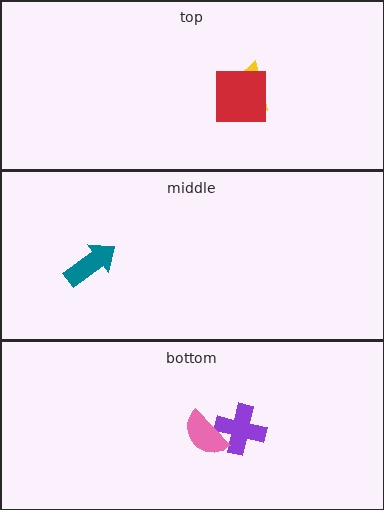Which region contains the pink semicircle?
The bottom region.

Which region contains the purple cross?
The bottom region.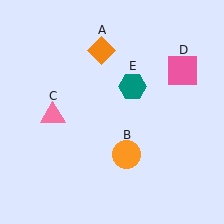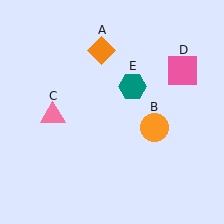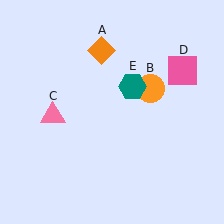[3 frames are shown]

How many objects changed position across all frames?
1 object changed position: orange circle (object B).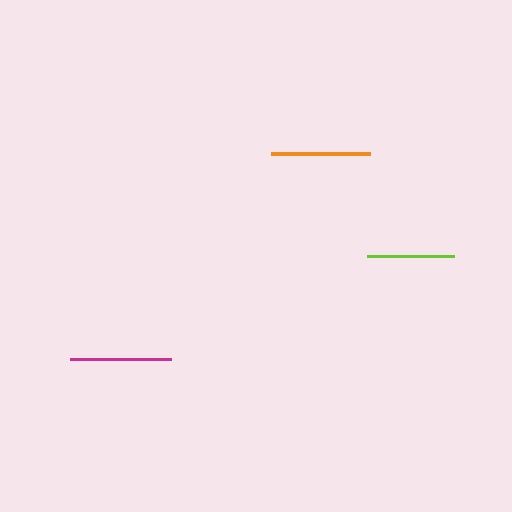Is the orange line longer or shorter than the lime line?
The orange line is longer than the lime line.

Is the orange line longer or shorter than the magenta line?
The magenta line is longer than the orange line.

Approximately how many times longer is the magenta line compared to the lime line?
The magenta line is approximately 1.2 times the length of the lime line.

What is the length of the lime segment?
The lime segment is approximately 88 pixels long.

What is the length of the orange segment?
The orange segment is approximately 99 pixels long.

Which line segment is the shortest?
The lime line is the shortest at approximately 88 pixels.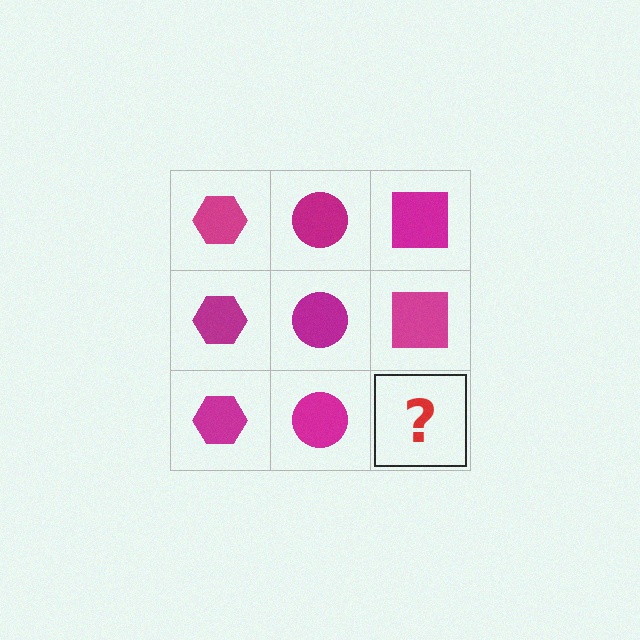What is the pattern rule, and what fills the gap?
The rule is that each column has a consistent shape. The gap should be filled with a magenta square.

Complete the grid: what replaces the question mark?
The question mark should be replaced with a magenta square.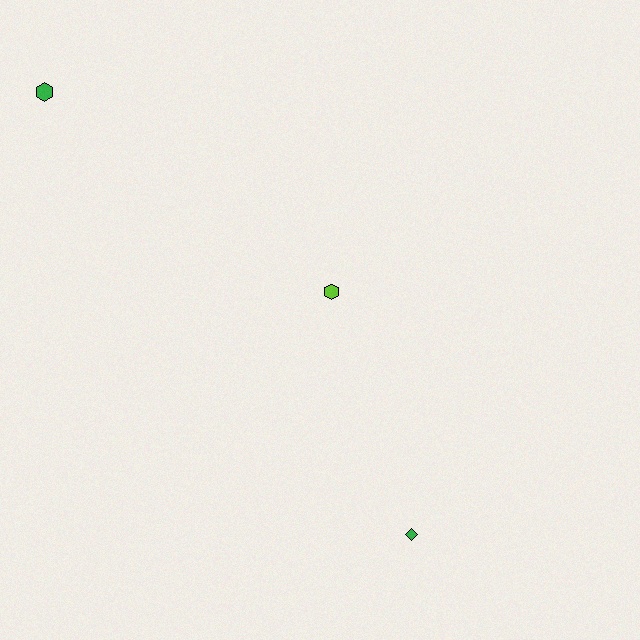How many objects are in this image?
There are 3 objects.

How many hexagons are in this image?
There are 2 hexagons.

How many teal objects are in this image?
There are no teal objects.